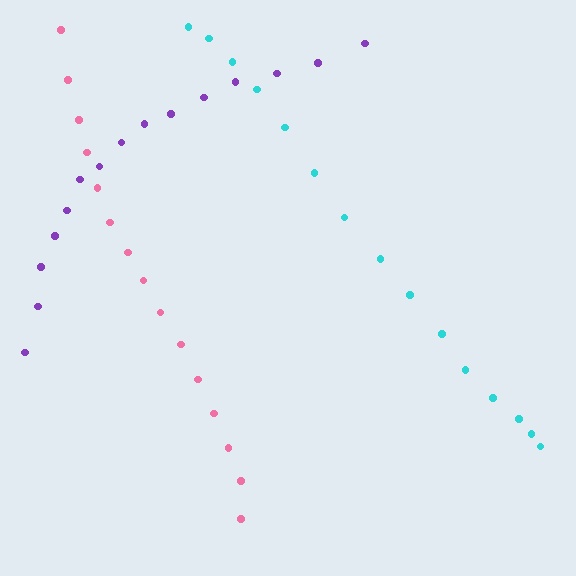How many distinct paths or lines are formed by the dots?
There are 3 distinct paths.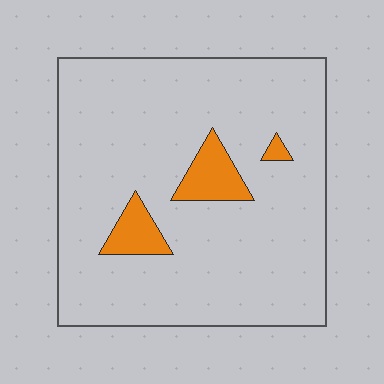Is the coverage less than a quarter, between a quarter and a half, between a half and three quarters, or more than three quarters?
Less than a quarter.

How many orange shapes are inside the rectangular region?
3.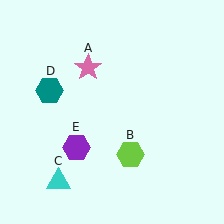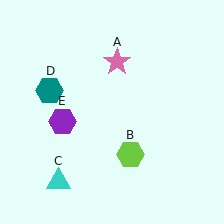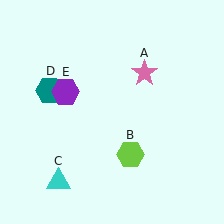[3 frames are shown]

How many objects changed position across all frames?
2 objects changed position: pink star (object A), purple hexagon (object E).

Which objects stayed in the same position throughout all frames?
Lime hexagon (object B) and cyan triangle (object C) and teal hexagon (object D) remained stationary.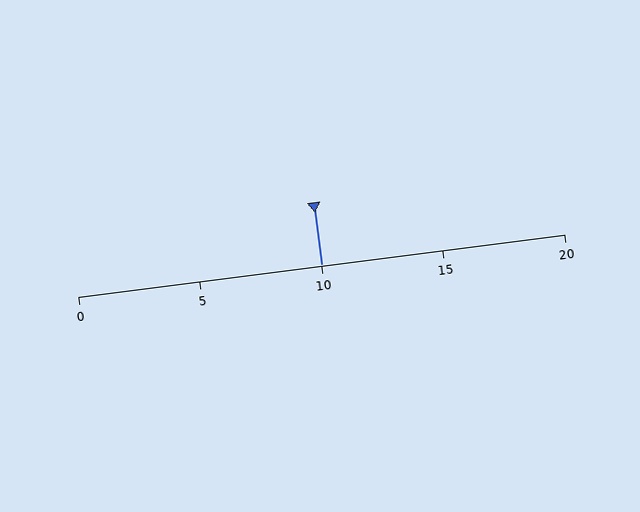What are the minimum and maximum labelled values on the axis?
The axis runs from 0 to 20.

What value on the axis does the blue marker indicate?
The marker indicates approximately 10.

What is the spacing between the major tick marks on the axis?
The major ticks are spaced 5 apart.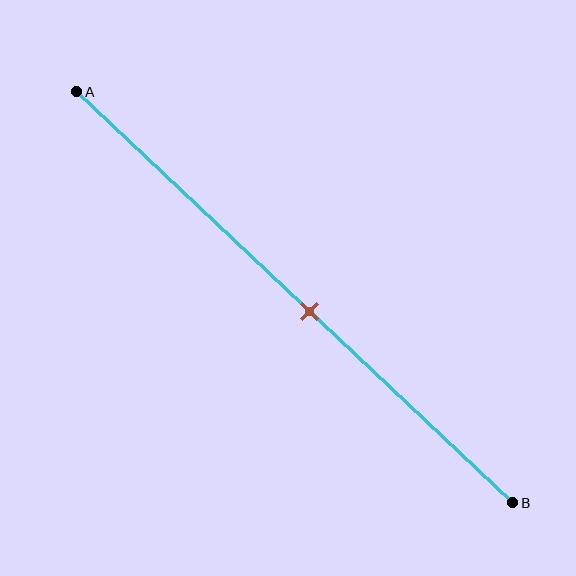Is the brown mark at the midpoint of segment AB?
No, the mark is at about 55% from A, not at the 50% midpoint.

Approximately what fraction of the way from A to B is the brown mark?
The brown mark is approximately 55% of the way from A to B.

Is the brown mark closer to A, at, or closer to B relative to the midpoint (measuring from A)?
The brown mark is closer to point B than the midpoint of segment AB.